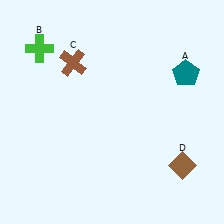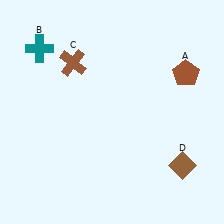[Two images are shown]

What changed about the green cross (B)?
In Image 1, B is green. In Image 2, it changed to teal.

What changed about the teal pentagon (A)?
In Image 1, A is teal. In Image 2, it changed to brown.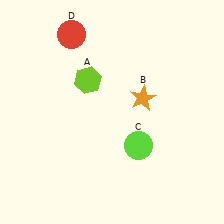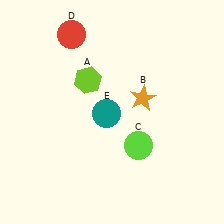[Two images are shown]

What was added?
A teal circle (E) was added in Image 2.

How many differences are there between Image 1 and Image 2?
There is 1 difference between the two images.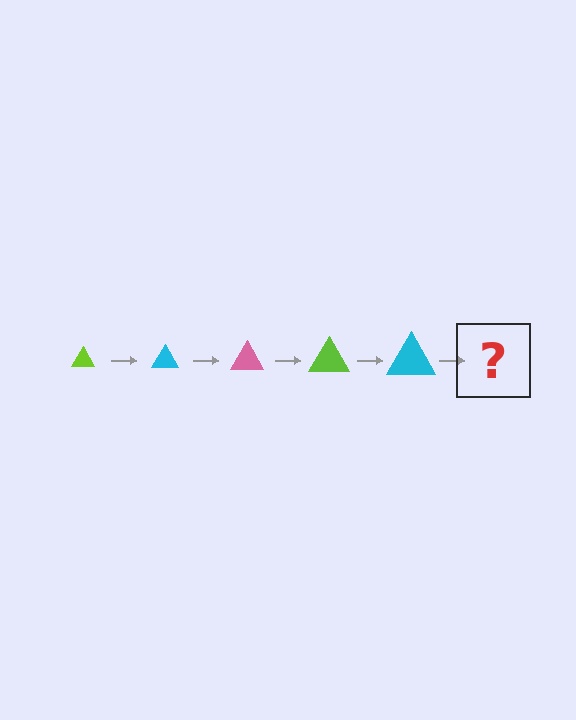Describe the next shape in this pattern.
It should be a pink triangle, larger than the previous one.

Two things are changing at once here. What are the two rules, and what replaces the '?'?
The two rules are that the triangle grows larger each step and the color cycles through lime, cyan, and pink. The '?' should be a pink triangle, larger than the previous one.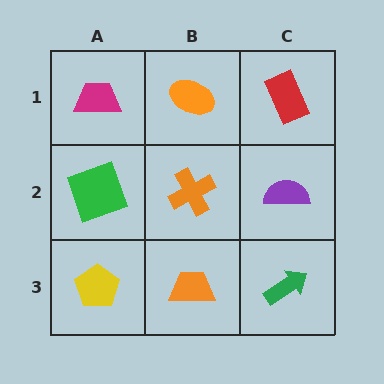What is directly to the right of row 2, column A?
An orange cross.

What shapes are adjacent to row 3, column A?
A green square (row 2, column A), an orange trapezoid (row 3, column B).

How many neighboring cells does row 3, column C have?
2.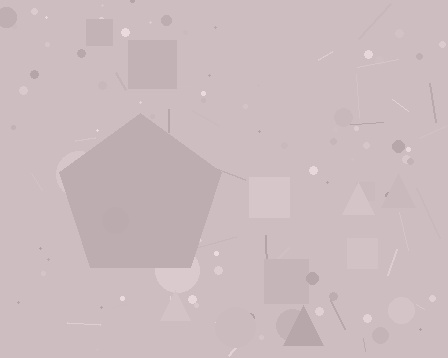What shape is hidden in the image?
A pentagon is hidden in the image.